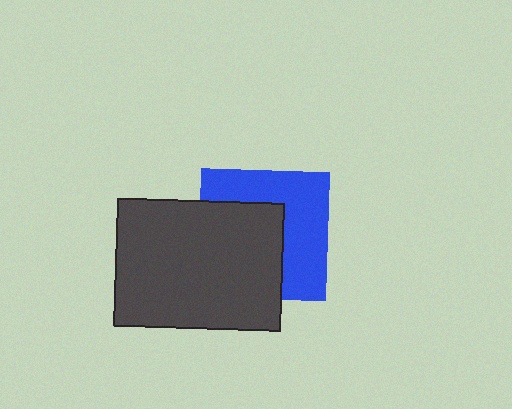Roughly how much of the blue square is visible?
About half of it is visible (roughly 50%).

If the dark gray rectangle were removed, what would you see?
You would see the complete blue square.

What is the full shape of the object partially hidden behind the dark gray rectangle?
The partially hidden object is a blue square.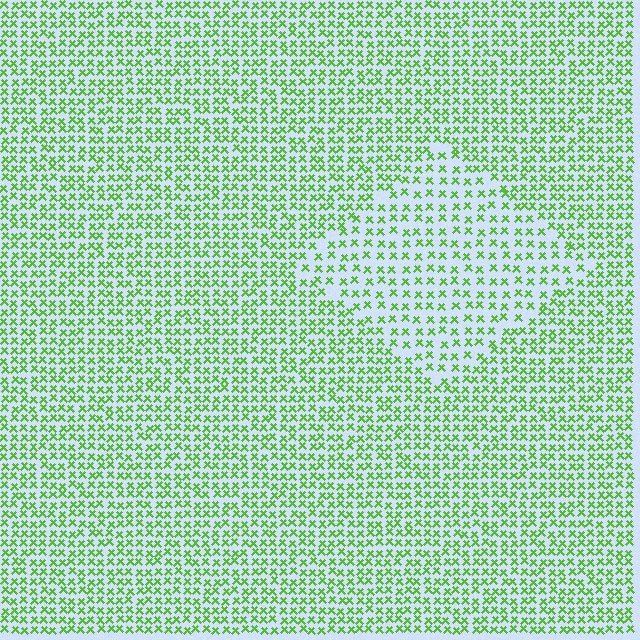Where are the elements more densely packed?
The elements are more densely packed outside the diamond boundary.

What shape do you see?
I see a diamond.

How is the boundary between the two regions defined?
The boundary is defined by a change in element density (approximately 1.7x ratio). All elements are the same color, size, and shape.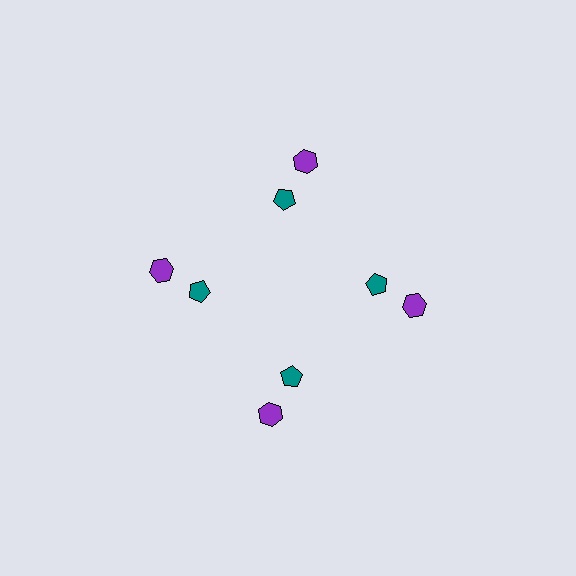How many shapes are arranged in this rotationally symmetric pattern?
There are 8 shapes, arranged in 4 groups of 2.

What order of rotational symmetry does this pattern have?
This pattern has 4-fold rotational symmetry.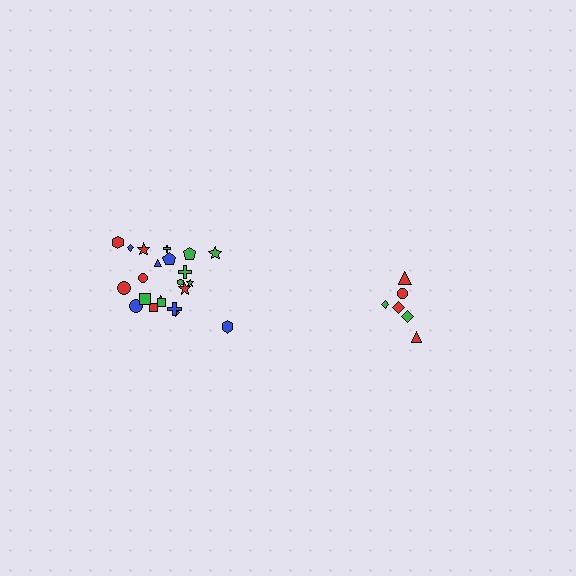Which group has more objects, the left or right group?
The left group.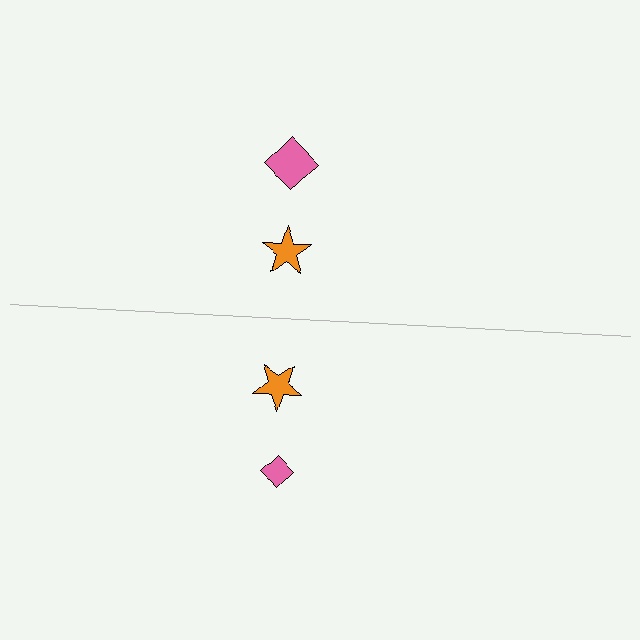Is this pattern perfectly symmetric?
No, the pattern is not perfectly symmetric. The pink diamond on the bottom side has a different size than its mirror counterpart.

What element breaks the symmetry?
The pink diamond on the bottom side has a different size than its mirror counterpart.